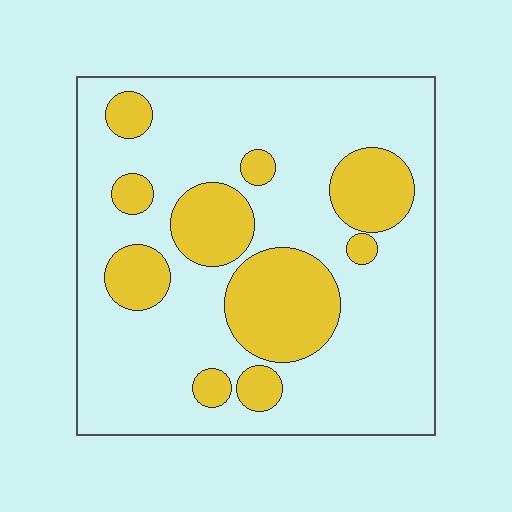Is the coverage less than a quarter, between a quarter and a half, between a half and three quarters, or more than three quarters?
Between a quarter and a half.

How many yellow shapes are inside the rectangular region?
10.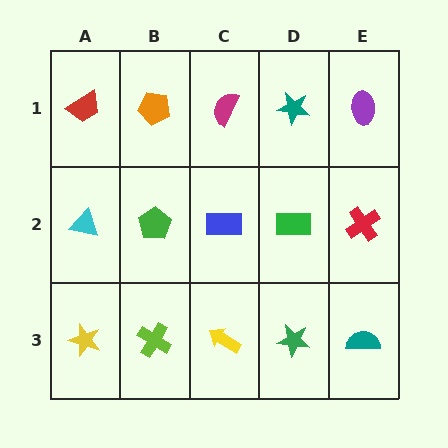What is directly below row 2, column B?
A lime cross.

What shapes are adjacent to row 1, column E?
A red cross (row 2, column E), a teal star (row 1, column D).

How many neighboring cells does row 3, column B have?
3.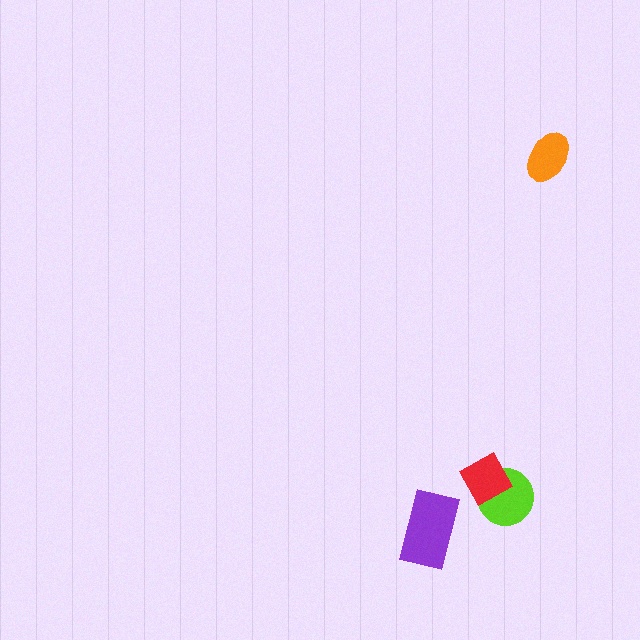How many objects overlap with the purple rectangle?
0 objects overlap with the purple rectangle.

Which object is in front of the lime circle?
The red diamond is in front of the lime circle.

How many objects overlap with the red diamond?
1 object overlaps with the red diamond.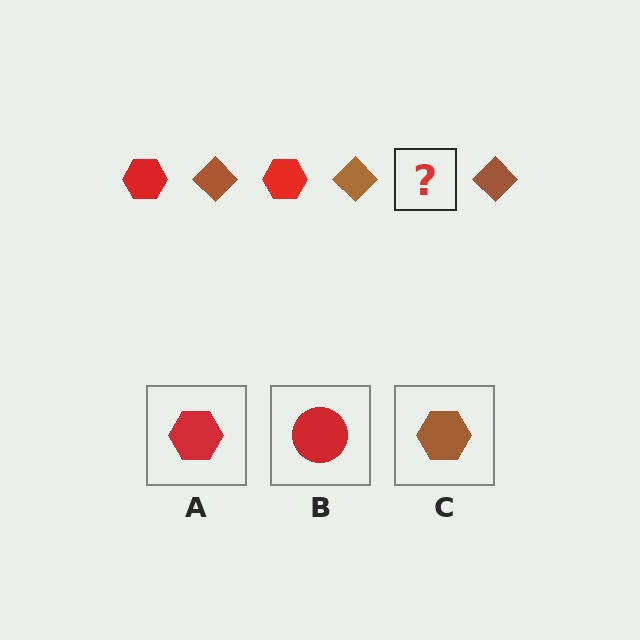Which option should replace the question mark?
Option A.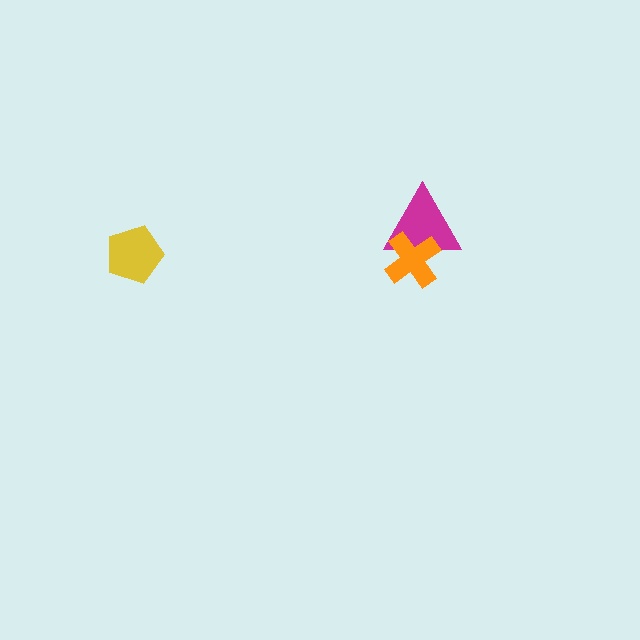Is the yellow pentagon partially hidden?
No, no other shape covers it.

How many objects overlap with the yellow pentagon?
0 objects overlap with the yellow pentagon.